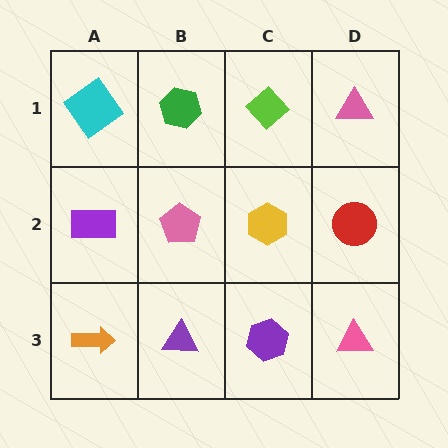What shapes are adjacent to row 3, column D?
A red circle (row 2, column D), a purple hexagon (row 3, column C).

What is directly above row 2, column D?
A pink triangle.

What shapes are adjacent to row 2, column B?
A green hexagon (row 1, column B), a purple triangle (row 3, column B), a purple rectangle (row 2, column A), a yellow hexagon (row 2, column C).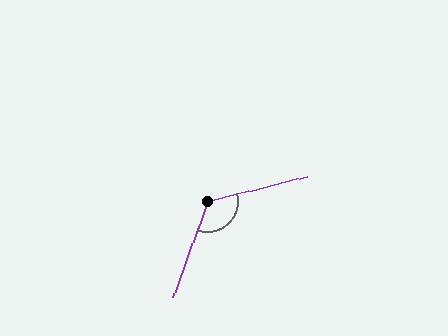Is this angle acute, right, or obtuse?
It is obtuse.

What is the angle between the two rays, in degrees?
Approximately 124 degrees.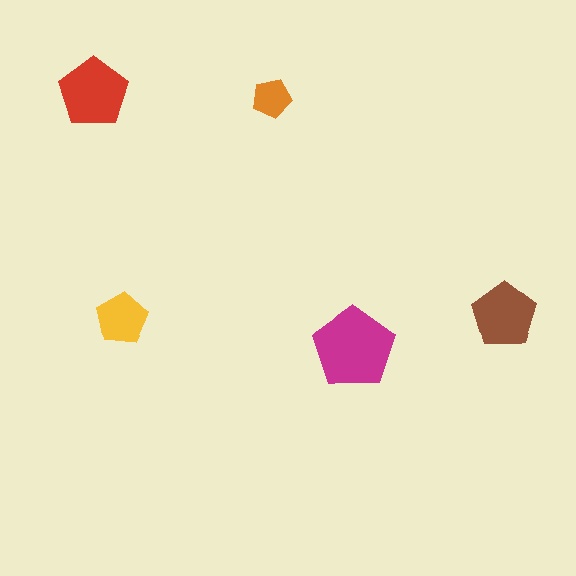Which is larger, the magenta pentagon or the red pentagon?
The magenta one.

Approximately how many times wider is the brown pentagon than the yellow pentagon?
About 1.5 times wider.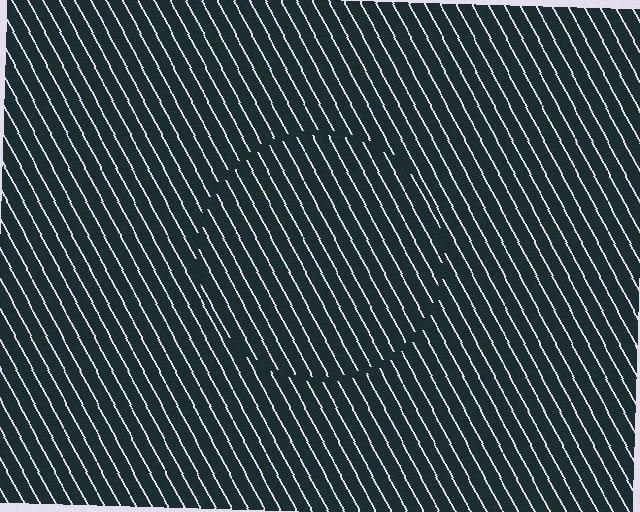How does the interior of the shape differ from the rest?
The interior of the shape contains the same grating, shifted by half a period — the contour is defined by the phase discontinuity where line-ends from the inner and outer gratings abut.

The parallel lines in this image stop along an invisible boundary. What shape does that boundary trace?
An illusory circle. The interior of the shape contains the same grating, shifted by half a period — the contour is defined by the phase discontinuity where line-ends from the inner and outer gratings abut.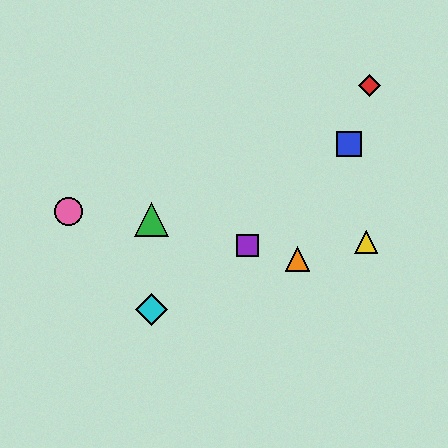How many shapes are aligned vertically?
2 shapes (the green triangle, the cyan diamond) are aligned vertically.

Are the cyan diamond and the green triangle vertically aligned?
Yes, both are at x≈151.